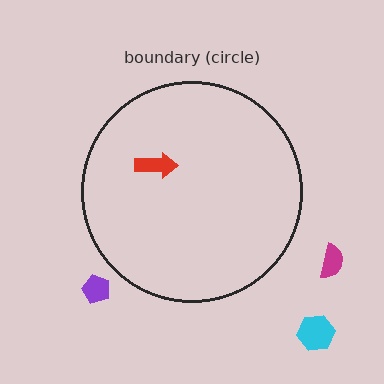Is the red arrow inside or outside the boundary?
Inside.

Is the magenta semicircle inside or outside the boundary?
Outside.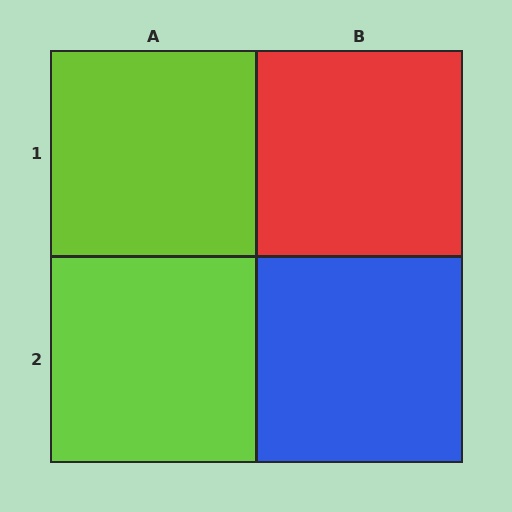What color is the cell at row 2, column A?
Lime.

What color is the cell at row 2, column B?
Blue.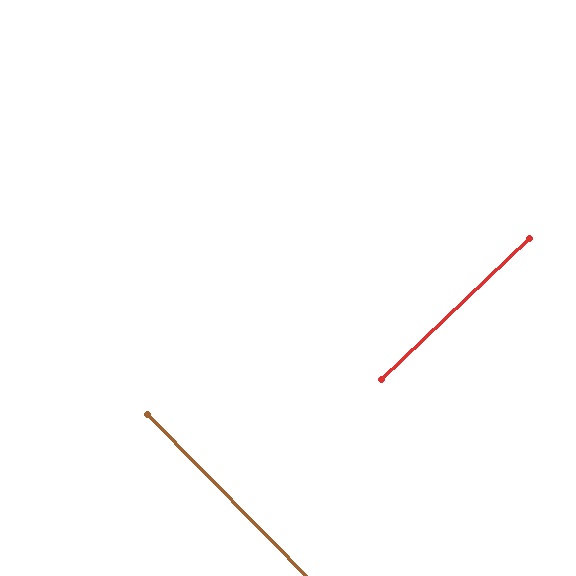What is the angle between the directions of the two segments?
Approximately 89 degrees.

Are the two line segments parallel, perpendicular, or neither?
Perpendicular — they meet at approximately 89°.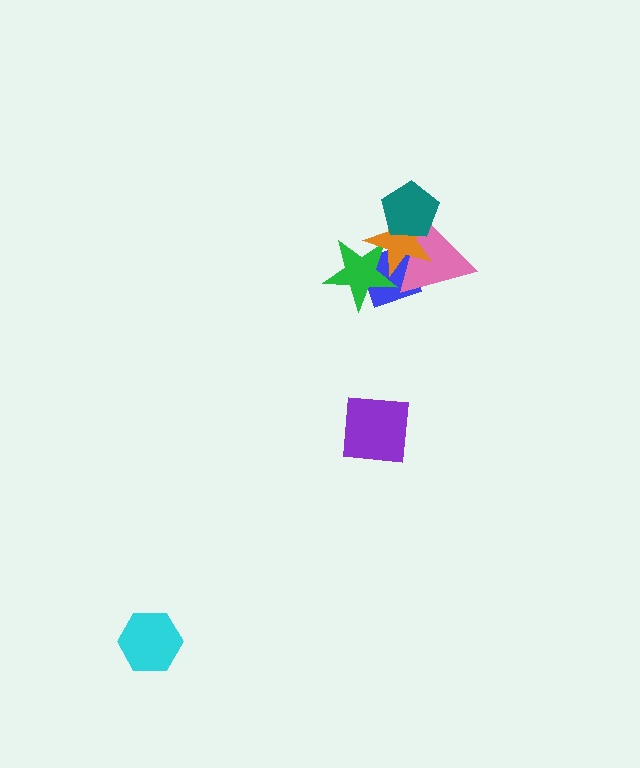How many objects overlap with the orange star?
4 objects overlap with the orange star.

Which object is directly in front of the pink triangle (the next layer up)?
The green star is directly in front of the pink triangle.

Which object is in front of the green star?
The orange star is in front of the green star.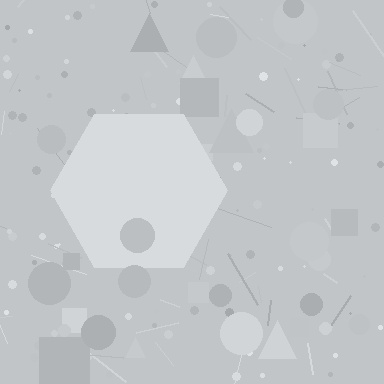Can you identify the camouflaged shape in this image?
The camouflaged shape is a hexagon.